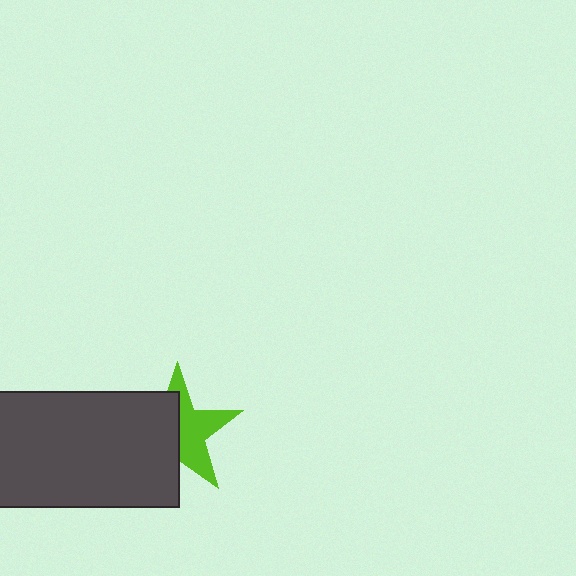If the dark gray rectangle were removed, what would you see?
You would see the complete lime star.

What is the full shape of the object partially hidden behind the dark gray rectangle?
The partially hidden object is a lime star.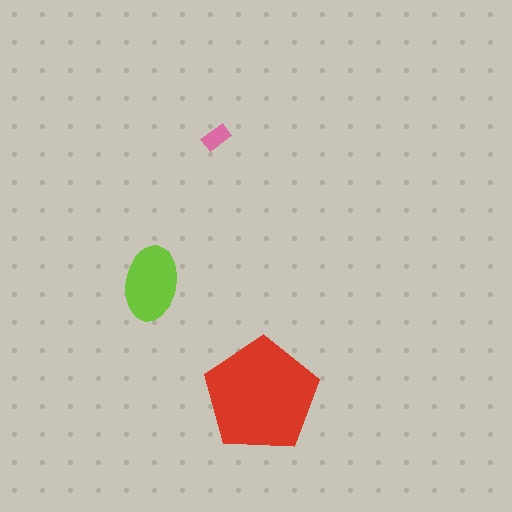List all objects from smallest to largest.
The pink rectangle, the lime ellipse, the red pentagon.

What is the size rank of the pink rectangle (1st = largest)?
3rd.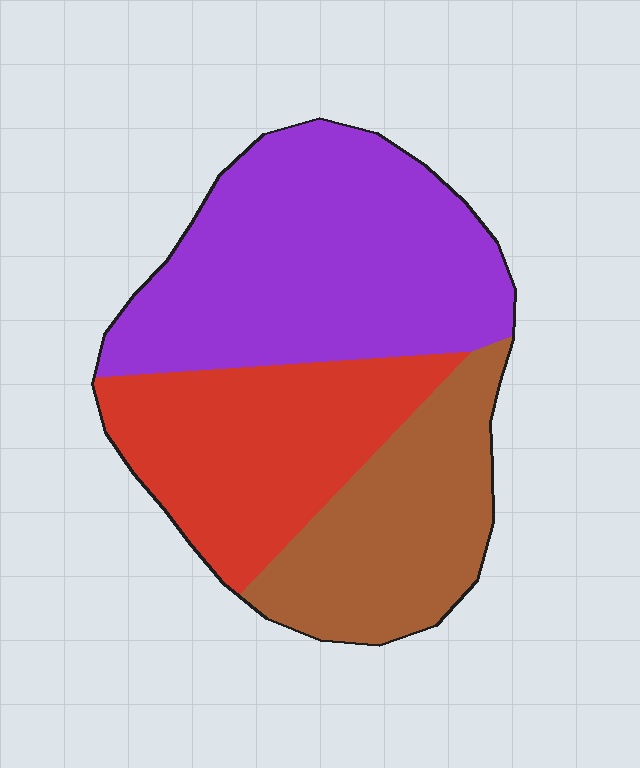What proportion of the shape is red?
Red covers around 30% of the shape.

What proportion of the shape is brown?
Brown covers around 25% of the shape.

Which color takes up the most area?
Purple, at roughly 45%.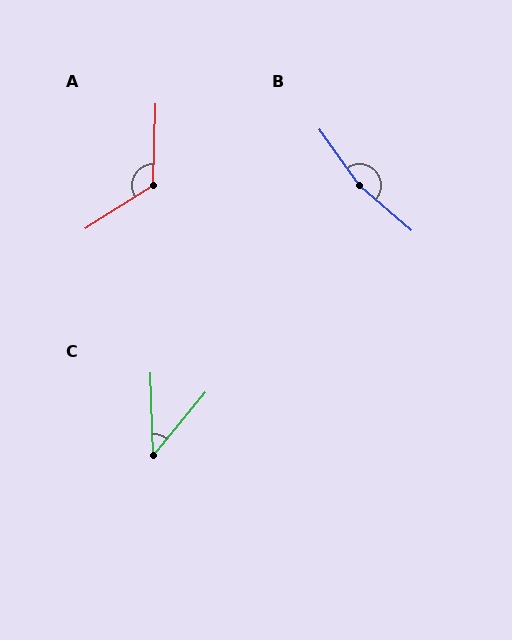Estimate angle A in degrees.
Approximately 124 degrees.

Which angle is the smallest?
C, at approximately 42 degrees.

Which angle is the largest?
B, at approximately 166 degrees.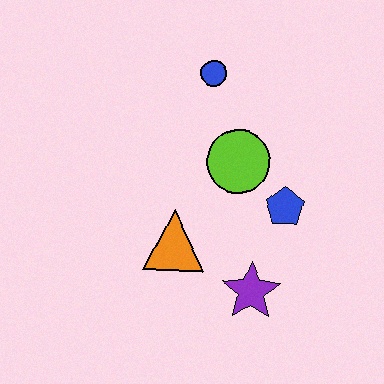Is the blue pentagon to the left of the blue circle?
No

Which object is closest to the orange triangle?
The purple star is closest to the orange triangle.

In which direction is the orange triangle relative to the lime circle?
The orange triangle is below the lime circle.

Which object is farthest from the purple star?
The blue circle is farthest from the purple star.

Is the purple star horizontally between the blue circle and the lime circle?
No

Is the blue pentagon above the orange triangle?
Yes